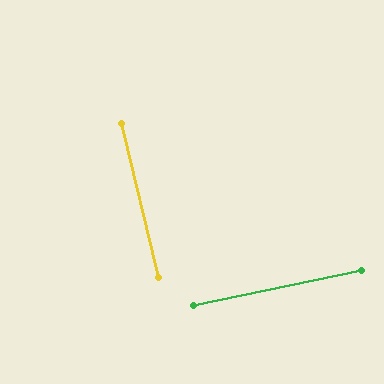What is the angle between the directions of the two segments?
Approximately 88 degrees.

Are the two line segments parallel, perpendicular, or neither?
Perpendicular — they meet at approximately 88°.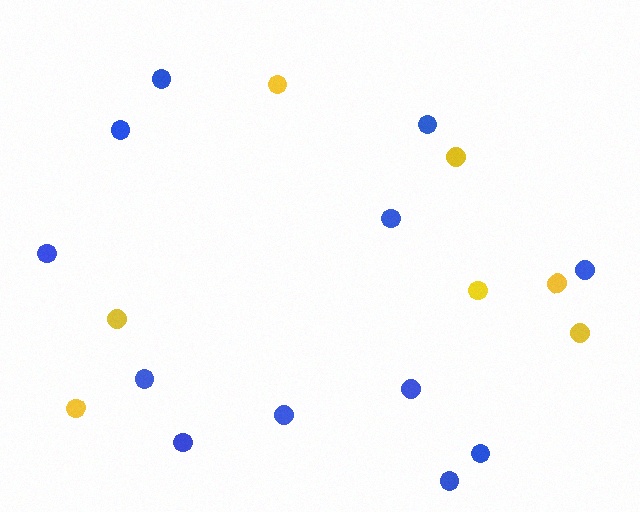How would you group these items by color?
There are 2 groups: one group of blue circles (12) and one group of yellow circles (7).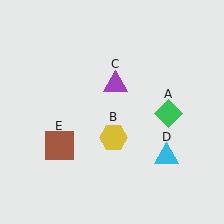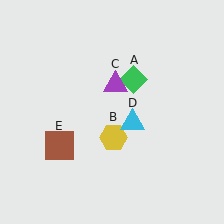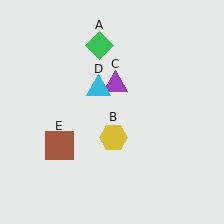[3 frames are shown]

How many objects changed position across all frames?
2 objects changed position: green diamond (object A), cyan triangle (object D).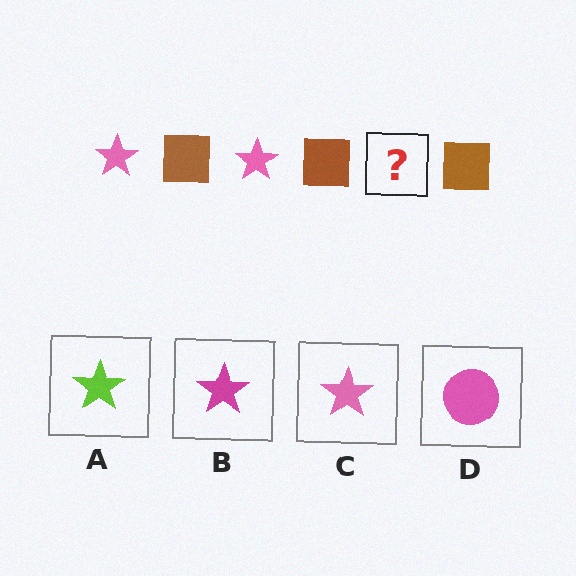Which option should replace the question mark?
Option C.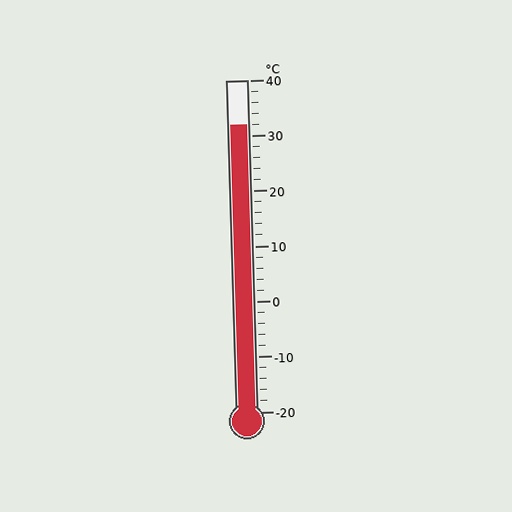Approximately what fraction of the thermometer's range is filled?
The thermometer is filled to approximately 85% of its range.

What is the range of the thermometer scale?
The thermometer scale ranges from -20°C to 40°C.